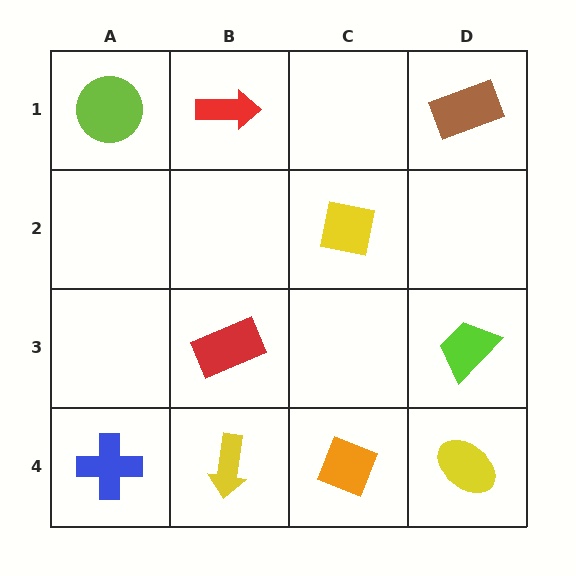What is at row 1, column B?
A red arrow.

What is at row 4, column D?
A yellow ellipse.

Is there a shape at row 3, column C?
No, that cell is empty.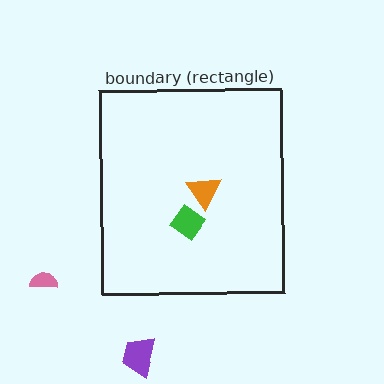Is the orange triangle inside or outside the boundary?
Inside.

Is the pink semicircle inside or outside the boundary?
Outside.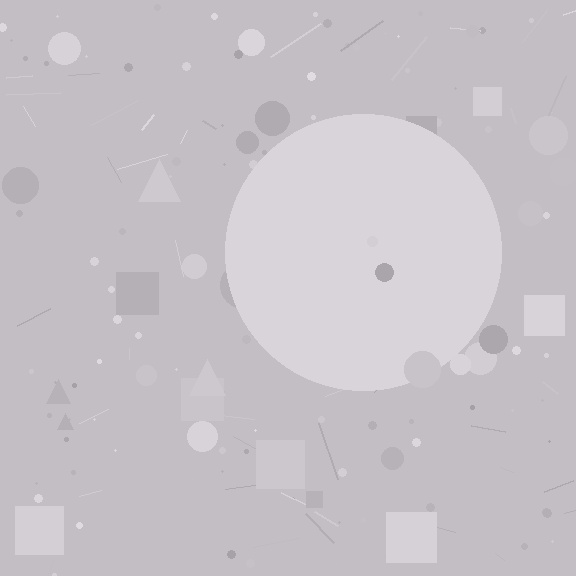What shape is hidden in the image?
A circle is hidden in the image.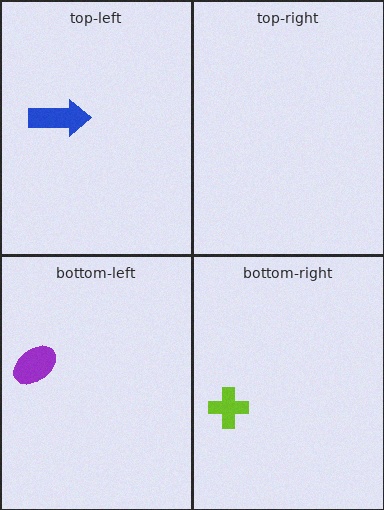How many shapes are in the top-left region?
1.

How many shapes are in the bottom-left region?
1.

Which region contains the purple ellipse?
The bottom-left region.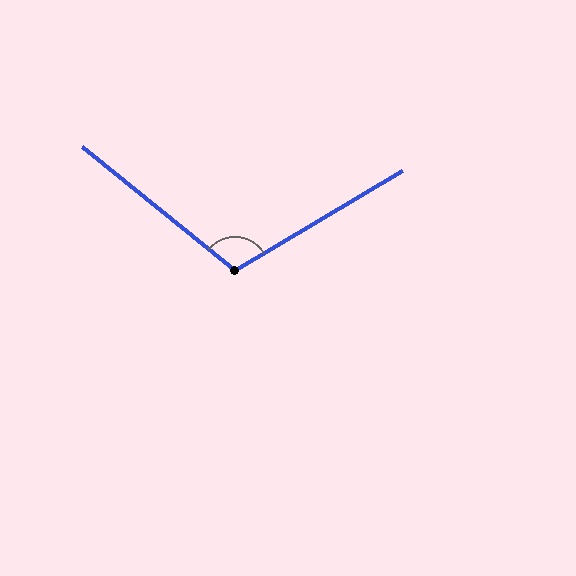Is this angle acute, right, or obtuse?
It is obtuse.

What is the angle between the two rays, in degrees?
Approximately 110 degrees.